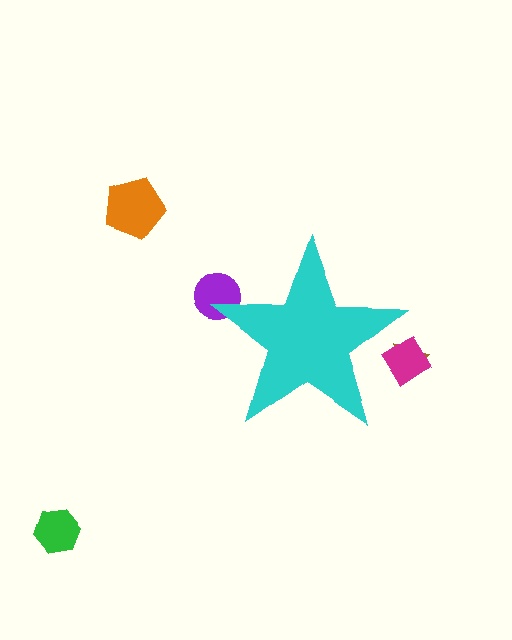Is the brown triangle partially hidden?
Yes, the brown triangle is partially hidden behind the cyan star.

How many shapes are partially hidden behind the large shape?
3 shapes are partially hidden.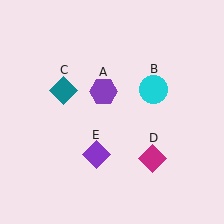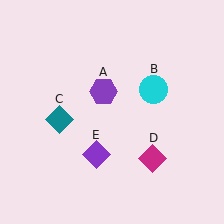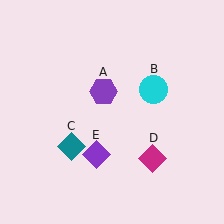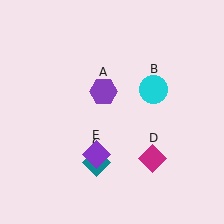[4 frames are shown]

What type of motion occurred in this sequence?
The teal diamond (object C) rotated counterclockwise around the center of the scene.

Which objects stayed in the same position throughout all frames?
Purple hexagon (object A) and cyan circle (object B) and magenta diamond (object D) and purple diamond (object E) remained stationary.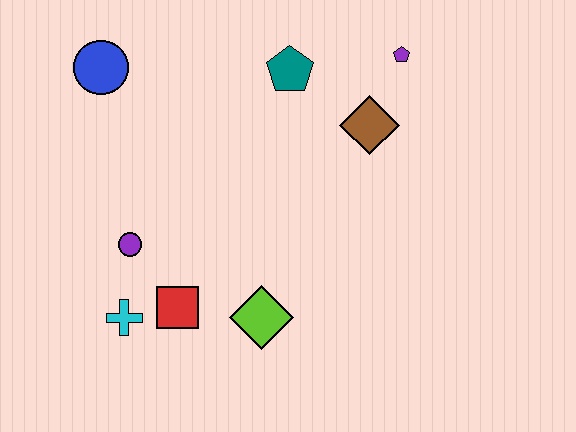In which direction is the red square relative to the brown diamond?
The red square is to the left of the brown diamond.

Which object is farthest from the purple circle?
The purple pentagon is farthest from the purple circle.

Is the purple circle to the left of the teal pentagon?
Yes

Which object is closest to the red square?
The cyan cross is closest to the red square.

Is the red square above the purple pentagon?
No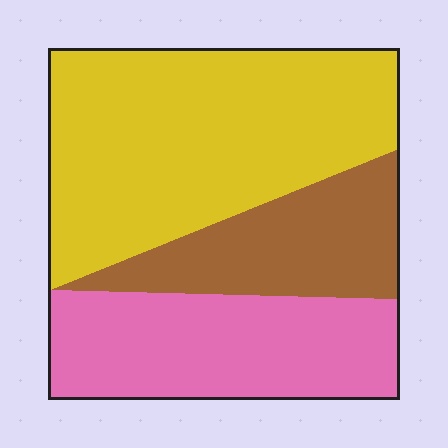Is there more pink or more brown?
Pink.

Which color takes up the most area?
Yellow, at roughly 50%.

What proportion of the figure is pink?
Pink covers roughly 30% of the figure.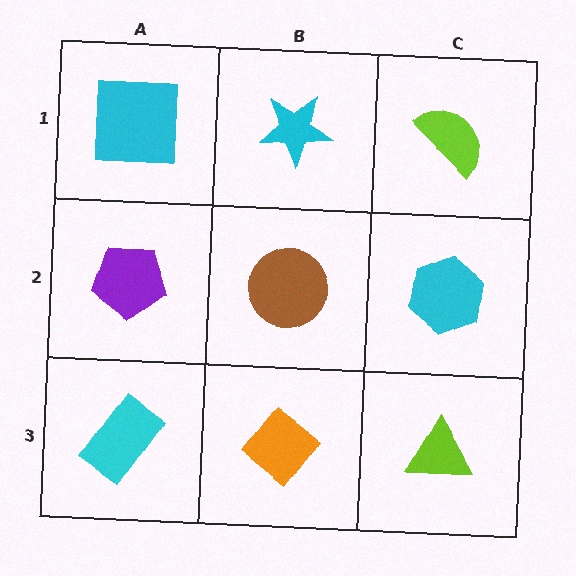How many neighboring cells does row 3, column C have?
2.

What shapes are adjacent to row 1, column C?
A cyan hexagon (row 2, column C), a cyan star (row 1, column B).